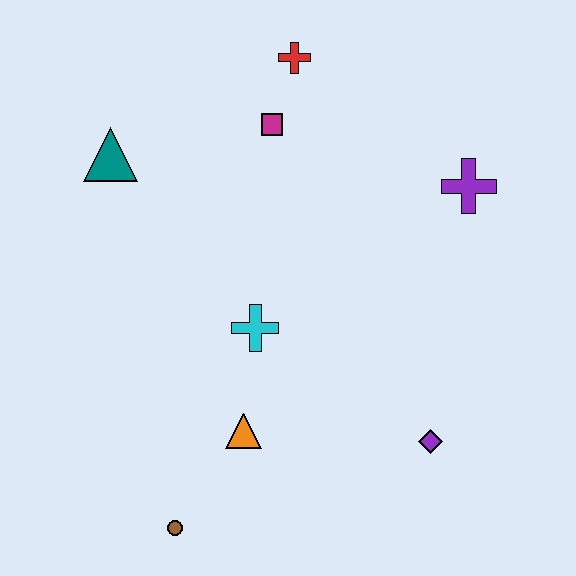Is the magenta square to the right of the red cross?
No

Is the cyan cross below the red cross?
Yes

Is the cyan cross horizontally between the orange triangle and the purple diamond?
Yes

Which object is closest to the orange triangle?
The cyan cross is closest to the orange triangle.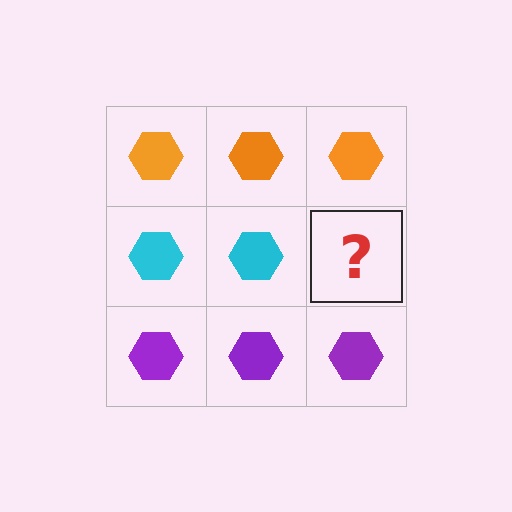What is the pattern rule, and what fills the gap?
The rule is that each row has a consistent color. The gap should be filled with a cyan hexagon.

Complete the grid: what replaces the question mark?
The question mark should be replaced with a cyan hexagon.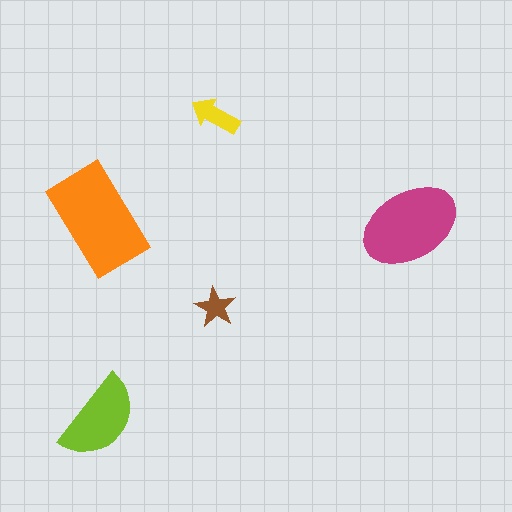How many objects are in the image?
There are 5 objects in the image.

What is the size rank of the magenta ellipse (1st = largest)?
2nd.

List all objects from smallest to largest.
The brown star, the yellow arrow, the lime semicircle, the magenta ellipse, the orange rectangle.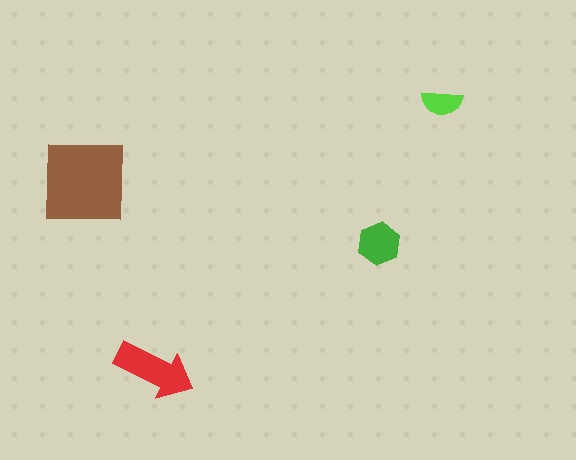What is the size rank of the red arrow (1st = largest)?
2nd.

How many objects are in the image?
There are 4 objects in the image.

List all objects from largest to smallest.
The brown square, the red arrow, the green hexagon, the lime semicircle.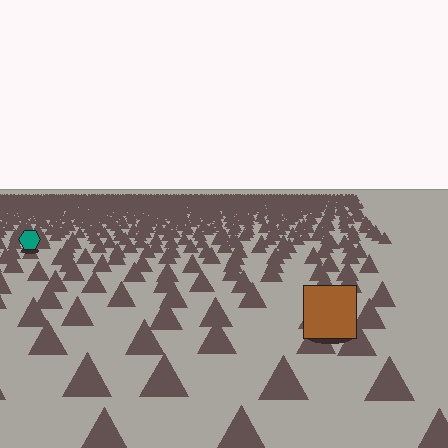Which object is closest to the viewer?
The brown square is closest. The texture marks near it are larger and more spread out.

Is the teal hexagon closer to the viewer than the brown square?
No. The brown square is closer — you can tell from the texture gradient: the ground texture is coarser near it.